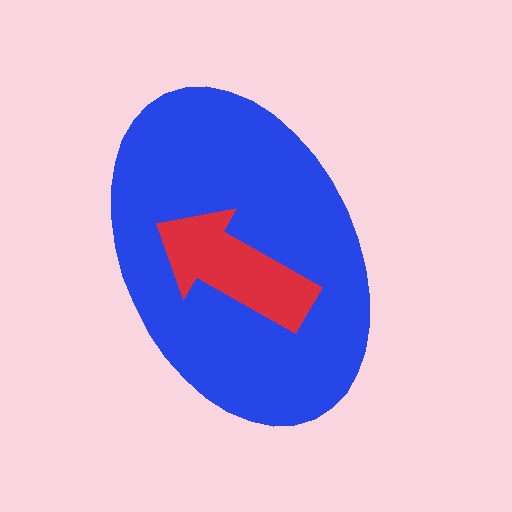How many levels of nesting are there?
2.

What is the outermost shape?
The blue ellipse.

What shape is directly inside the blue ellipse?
The red arrow.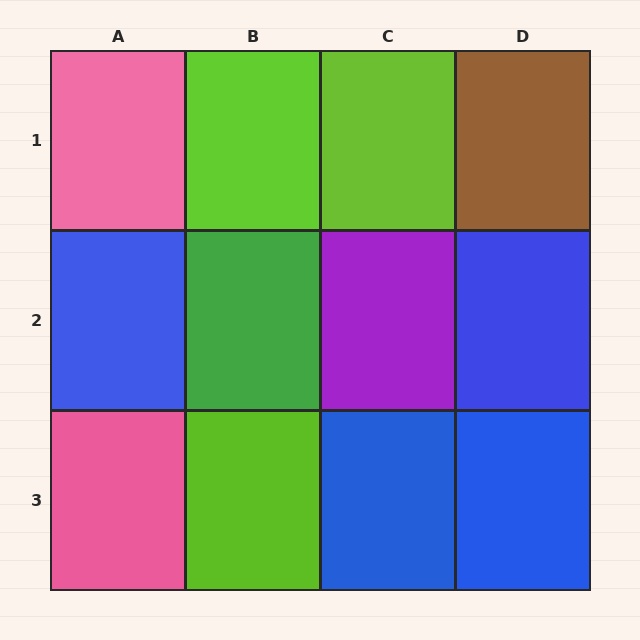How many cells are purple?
1 cell is purple.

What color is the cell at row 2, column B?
Green.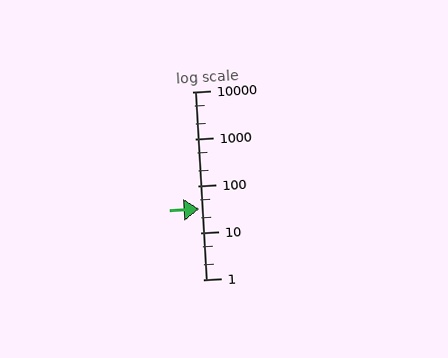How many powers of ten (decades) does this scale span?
The scale spans 4 decades, from 1 to 10000.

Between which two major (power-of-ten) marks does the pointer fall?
The pointer is between 10 and 100.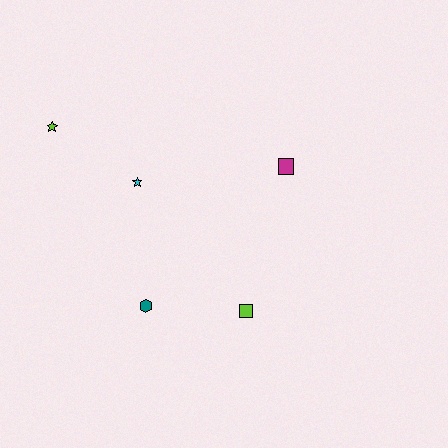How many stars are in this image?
There are 2 stars.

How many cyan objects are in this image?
There is 1 cyan object.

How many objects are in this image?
There are 5 objects.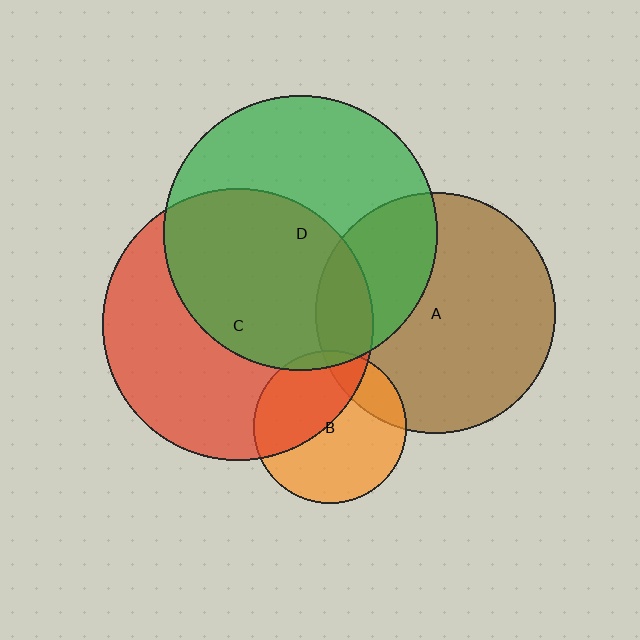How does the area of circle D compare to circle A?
Approximately 1.3 times.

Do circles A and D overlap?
Yes.